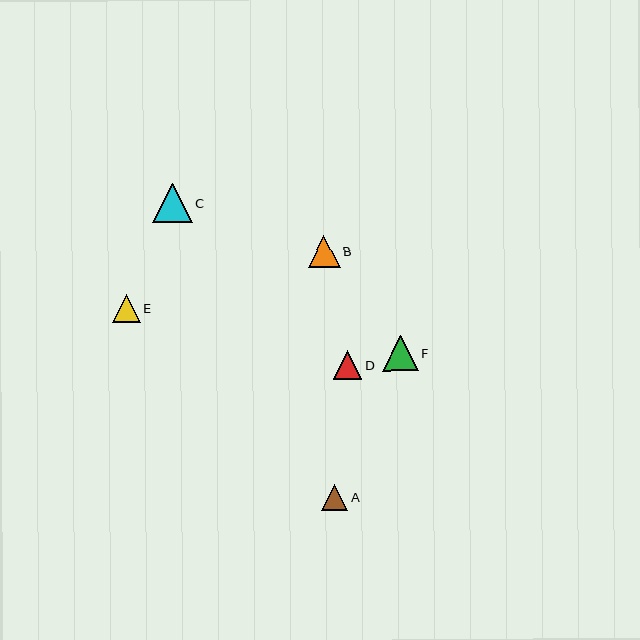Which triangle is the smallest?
Triangle A is the smallest with a size of approximately 26 pixels.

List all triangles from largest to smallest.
From largest to smallest: C, F, B, D, E, A.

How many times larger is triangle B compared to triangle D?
Triangle B is approximately 1.1 times the size of triangle D.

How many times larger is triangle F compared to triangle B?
Triangle F is approximately 1.1 times the size of triangle B.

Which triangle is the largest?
Triangle C is the largest with a size of approximately 39 pixels.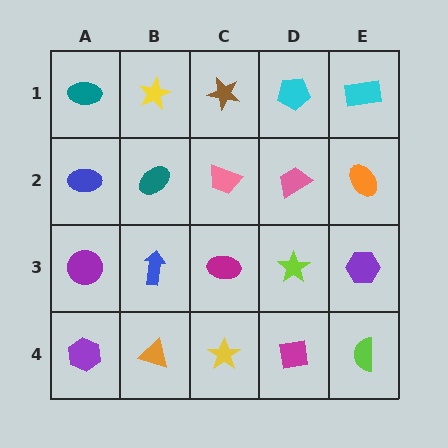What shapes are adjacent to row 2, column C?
A brown star (row 1, column C), a magenta ellipse (row 3, column C), a teal ellipse (row 2, column B), a pink trapezoid (row 2, column D).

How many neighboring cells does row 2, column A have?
3.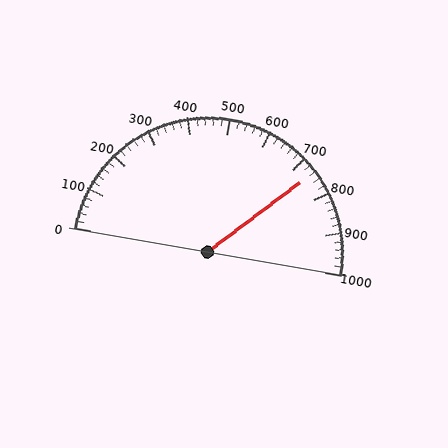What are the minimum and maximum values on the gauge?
The gauge ranges from 0 to 1000.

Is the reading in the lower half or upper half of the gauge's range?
The reading is in the upper half of the range (0 to 1000).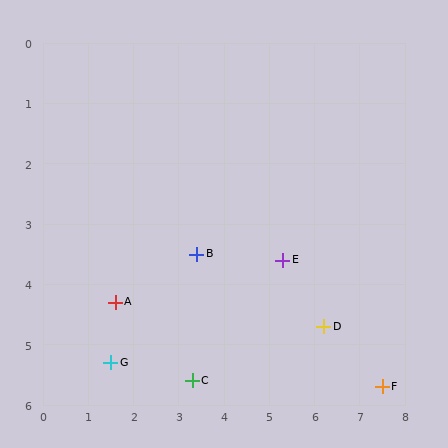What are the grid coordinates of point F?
Point F is at approximately (7.5, 5.7).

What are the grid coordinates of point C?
Point C is at approximately (3.3, 5.6).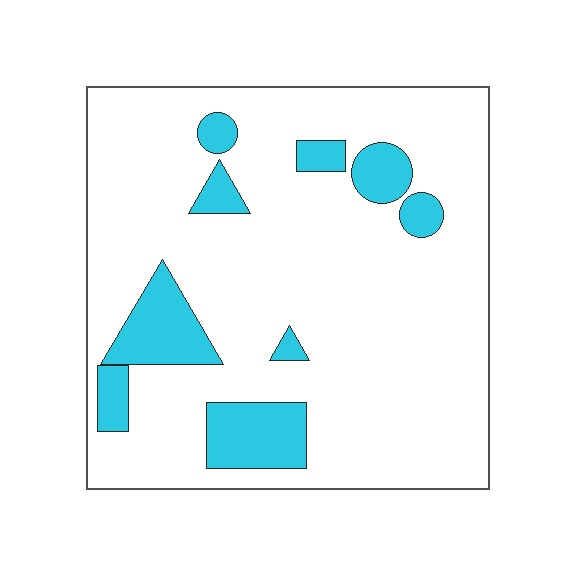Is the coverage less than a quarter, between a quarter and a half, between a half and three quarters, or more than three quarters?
Less than a quarter.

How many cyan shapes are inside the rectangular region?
9.